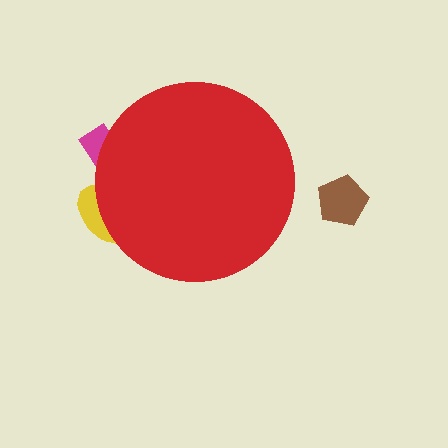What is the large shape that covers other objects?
A red circle.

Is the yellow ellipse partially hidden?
Yes, the yellow ellipse is partially hidden behind the red circle.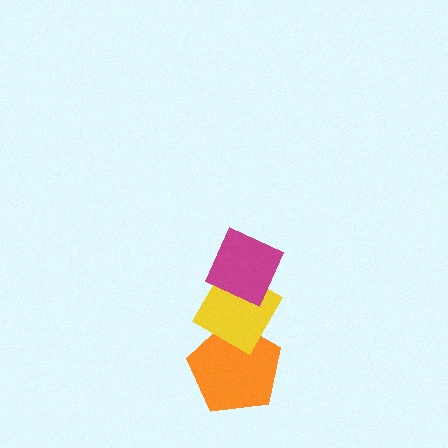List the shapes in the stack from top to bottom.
From top to bottom: the magenta diamond, the yellow diamond, the orange pentagon.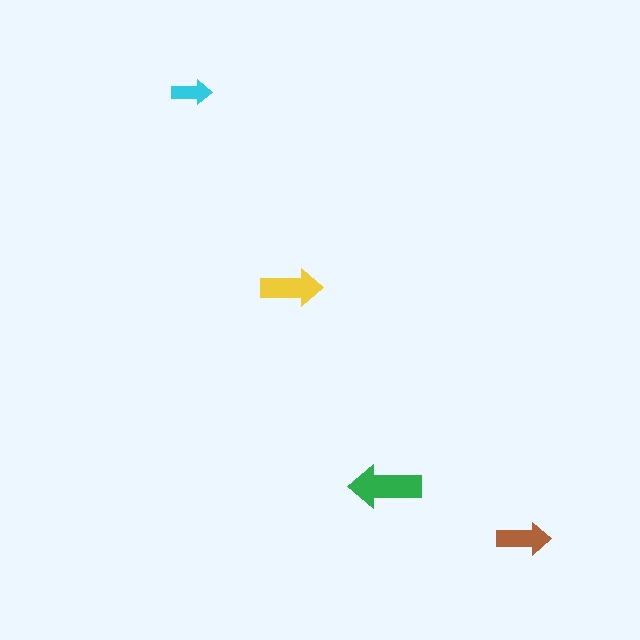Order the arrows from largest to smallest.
the green one, the yellow one, the brown one, the cyan one.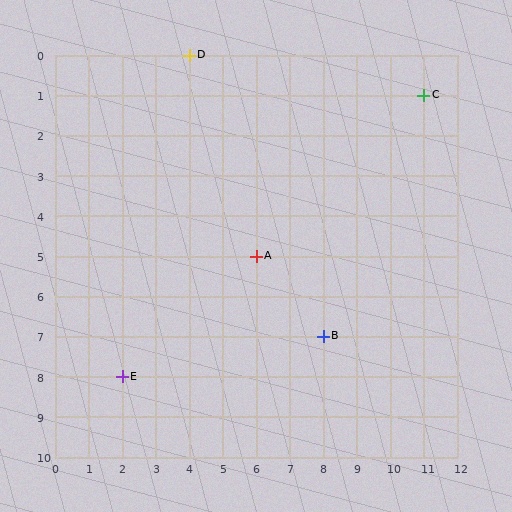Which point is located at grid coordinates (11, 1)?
Point C is at (11, 1).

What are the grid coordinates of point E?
Point E is at grid coordinates (2, 8).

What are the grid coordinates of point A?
Point A is at grid coordinates (6, 5).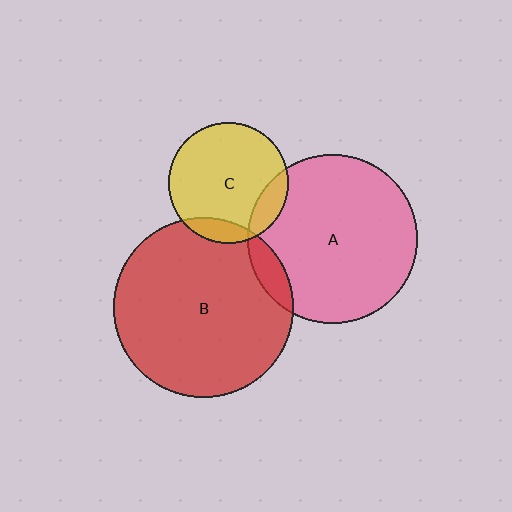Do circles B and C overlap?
Yes.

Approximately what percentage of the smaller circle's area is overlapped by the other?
Approximately 10%.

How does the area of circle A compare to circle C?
Approximately 2.0 times.